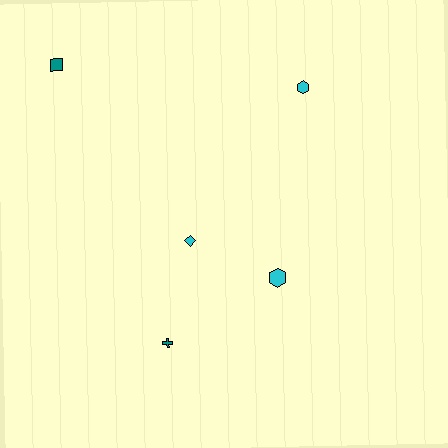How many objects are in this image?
There are 5 objects.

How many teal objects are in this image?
There are 2 teal objects.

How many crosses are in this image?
There is 1 cross.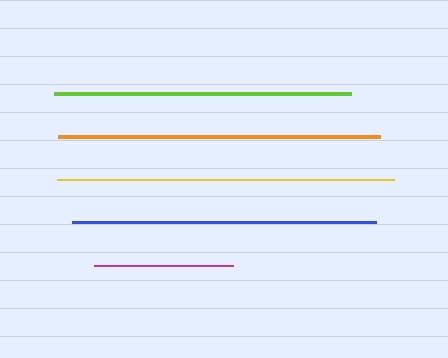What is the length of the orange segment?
The orange segment is approximately 322 pixels long.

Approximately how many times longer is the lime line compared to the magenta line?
The lime line is approximately 2.1 times the length of the magenta line.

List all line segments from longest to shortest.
From longest to shortest: yellow, orange, blue, lime, magenta.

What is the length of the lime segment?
The lime segment is approximately 296 pixels long.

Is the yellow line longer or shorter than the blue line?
The yellow line is longer than the blue line.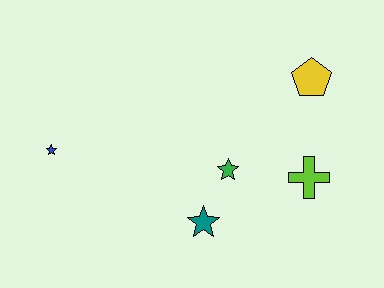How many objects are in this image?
There are 5 objects.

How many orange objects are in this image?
There are no orange objects.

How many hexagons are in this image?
There are no hexagons.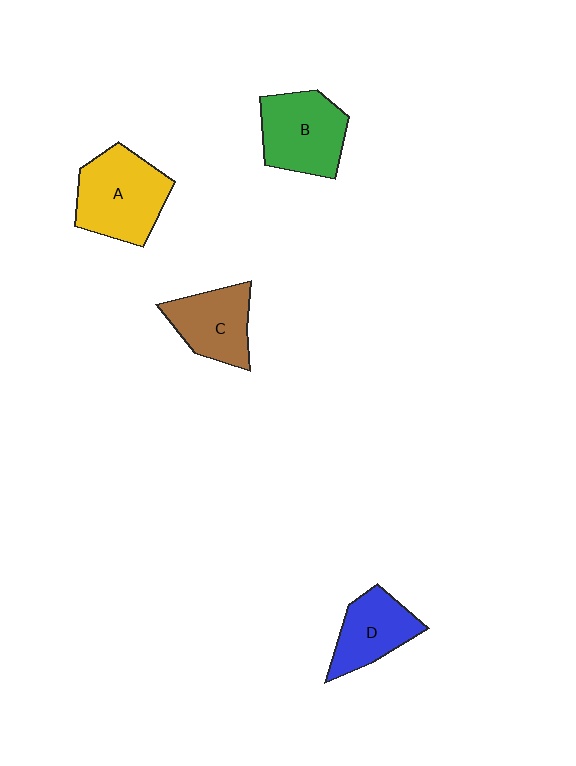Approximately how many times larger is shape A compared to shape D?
Approximately 1.4 times.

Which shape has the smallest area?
Shape D (blue).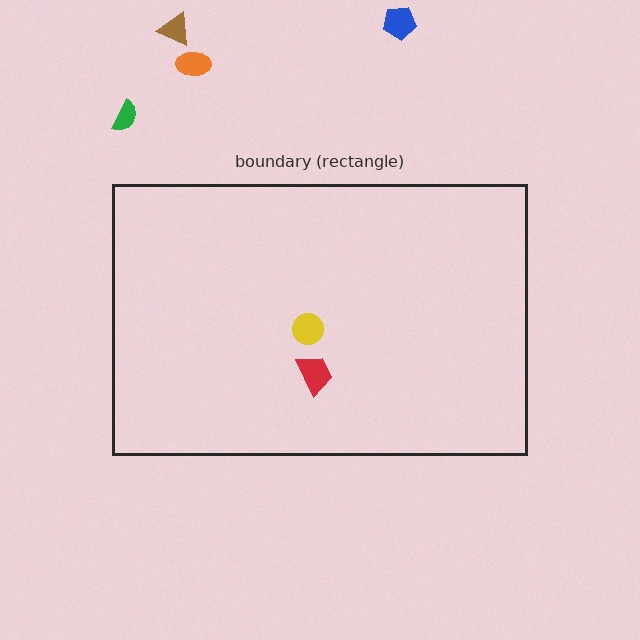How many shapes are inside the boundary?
2 inside, 4 outside.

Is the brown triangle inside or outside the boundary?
Outside.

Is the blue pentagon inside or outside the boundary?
Outside.